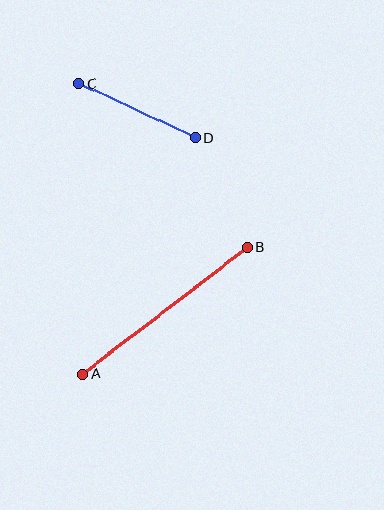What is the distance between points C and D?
The distance is approximately 129 pixels.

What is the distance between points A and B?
The distance is approximately 208 pixels.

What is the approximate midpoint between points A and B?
The midpoint is at approximately (165, 311) pixels.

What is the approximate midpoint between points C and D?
The midpoint is at approximately (137, 111) pixels.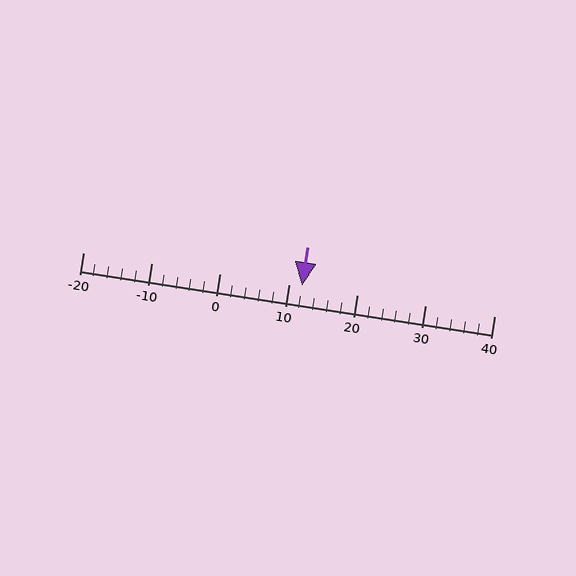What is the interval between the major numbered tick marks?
The major tick marks are spaced 10 units apart.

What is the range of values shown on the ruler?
The ruler shows values from -20 to 40.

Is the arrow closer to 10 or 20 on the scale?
The arrow is closer to 10.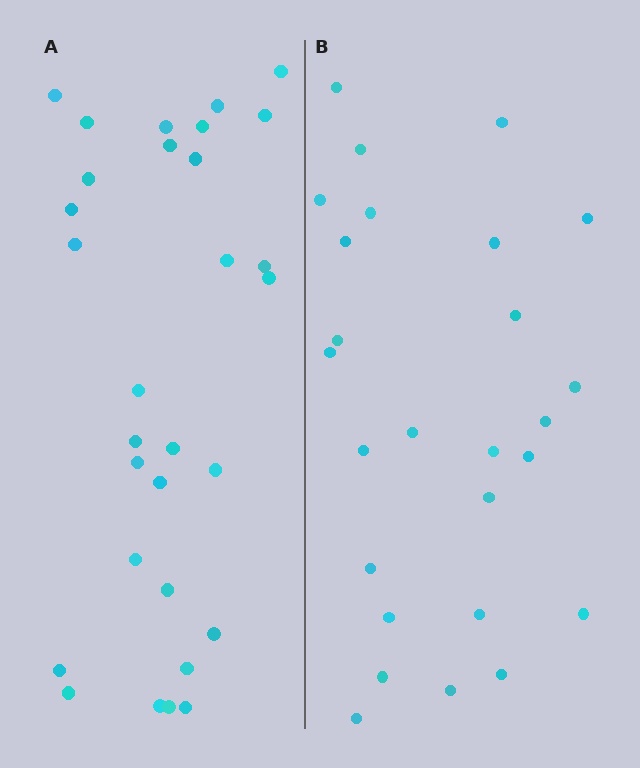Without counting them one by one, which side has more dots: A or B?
Region A (the left region) has more dots.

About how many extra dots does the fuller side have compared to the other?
Region A has about 4 more dots than region B.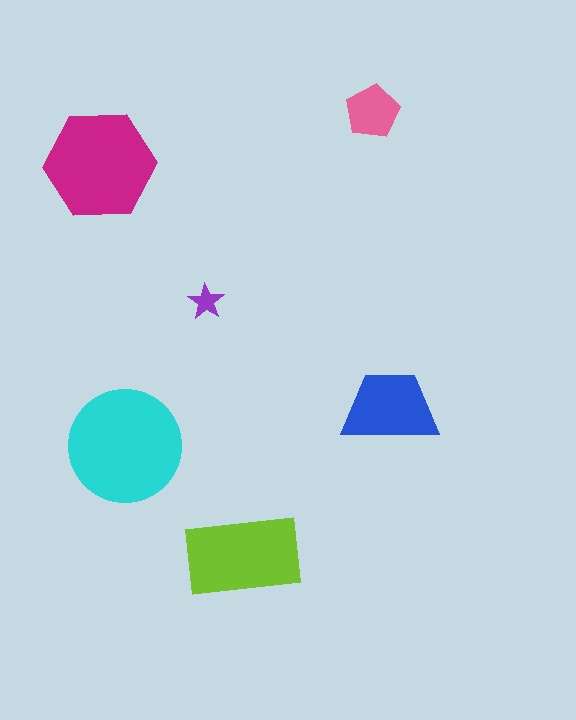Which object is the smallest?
The purple star.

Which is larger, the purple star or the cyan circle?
The cyan circle.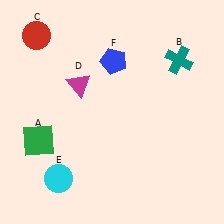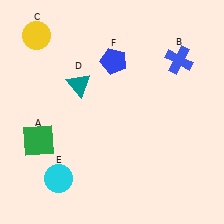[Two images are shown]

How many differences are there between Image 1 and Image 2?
There are 3 differences between the two images.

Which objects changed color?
B changed from teal to blue. C changed from red to yellow. D changed from magenta to teal.